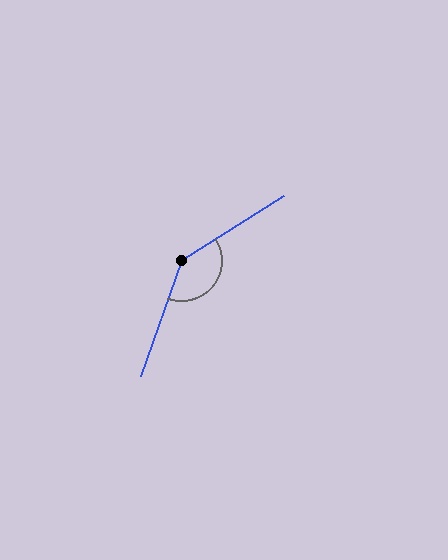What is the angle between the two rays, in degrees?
Approximately 142 degrees.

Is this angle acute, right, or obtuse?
It is obtuse.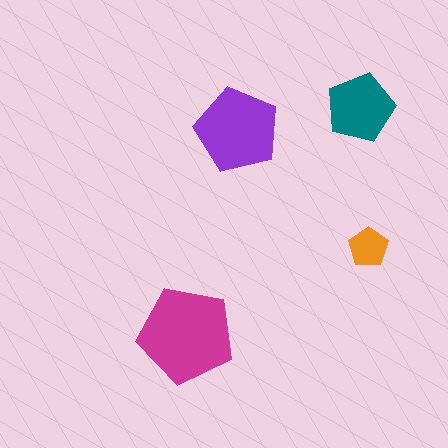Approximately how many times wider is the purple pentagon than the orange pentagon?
About 2 times wider.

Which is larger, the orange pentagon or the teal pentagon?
The teal one.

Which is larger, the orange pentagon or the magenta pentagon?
The magenta one.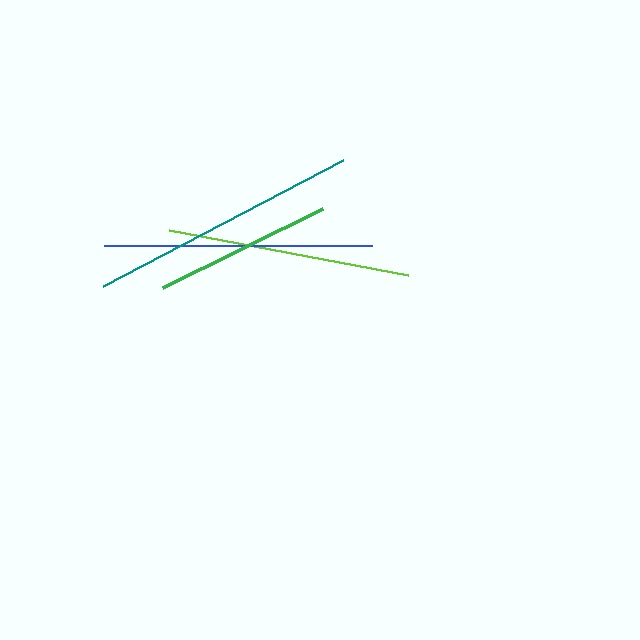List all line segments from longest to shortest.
From longest to shortest: teal, blue, lime, green.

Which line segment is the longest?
The teal line is the longest at approximately 270 pixels.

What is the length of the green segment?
The green segment is approximately 178 pixels long.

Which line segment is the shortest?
The green line is the shortest at approximately 178 pixels.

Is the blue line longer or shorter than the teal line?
The teal line is longer than the blue line.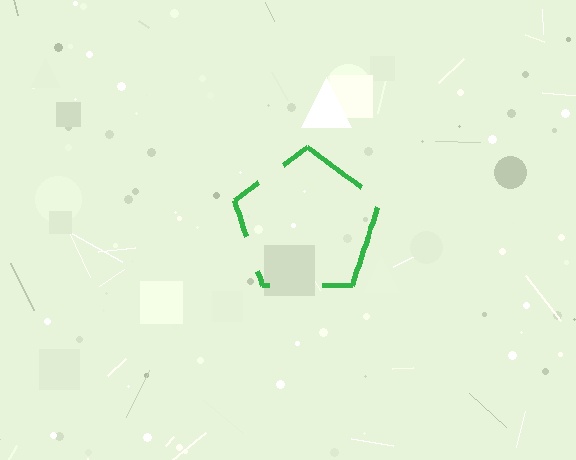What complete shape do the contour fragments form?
The contour fragments form a pentagon.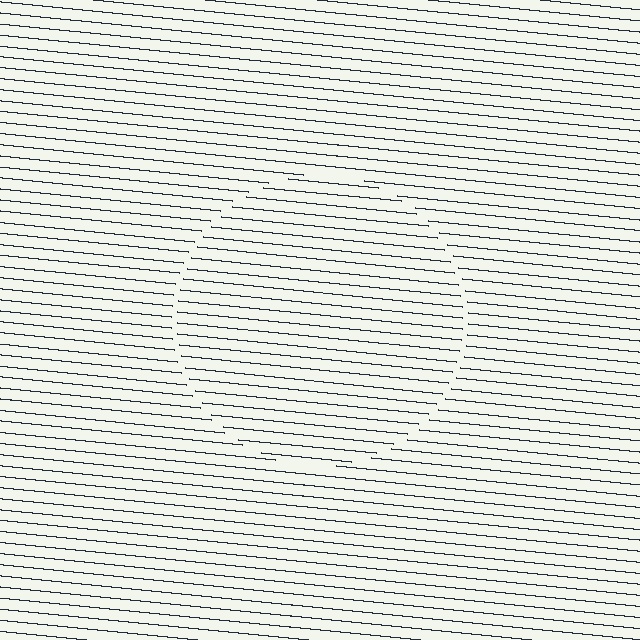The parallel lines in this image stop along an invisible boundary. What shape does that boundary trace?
An illusory circle. The interior of the shape contains the same grating, shifted by half a period — the contour is defined by the phase discontinuity where line-ends from the inner and outer gratings abut.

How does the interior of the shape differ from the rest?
The interior of the shape contains the same grating, shifted by half a period — the contour is defined by the phase discontinuity where line-ends from the inner and outer gratings abut.